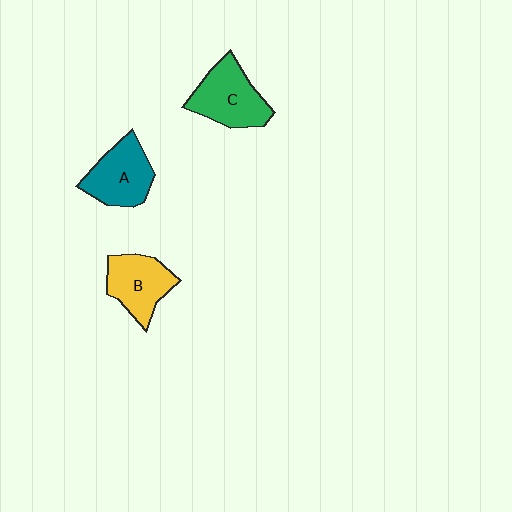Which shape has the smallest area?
Shape B (yellow).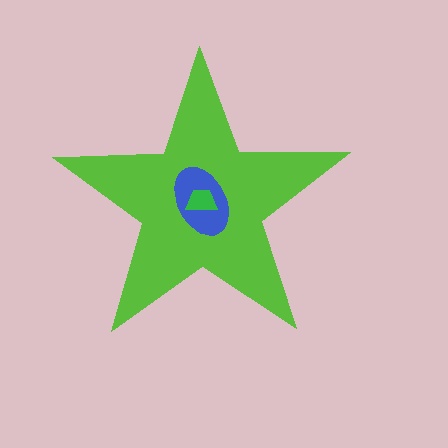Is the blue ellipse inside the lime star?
Yes.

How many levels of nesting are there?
3.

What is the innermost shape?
The green trapezoid.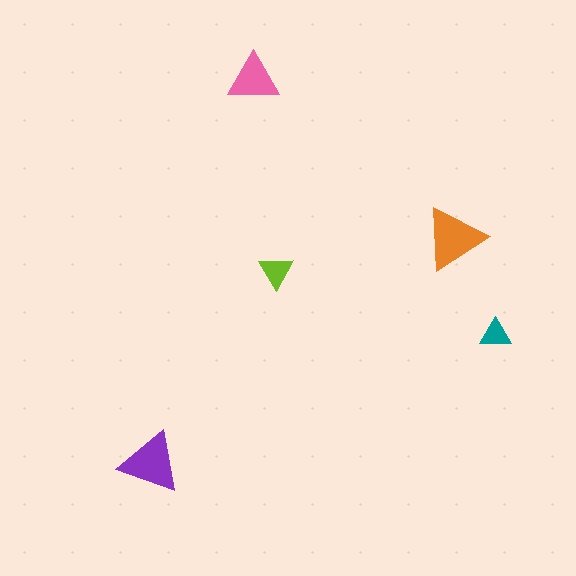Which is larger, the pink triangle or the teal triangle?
The pink one.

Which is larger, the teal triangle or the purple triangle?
The purple one.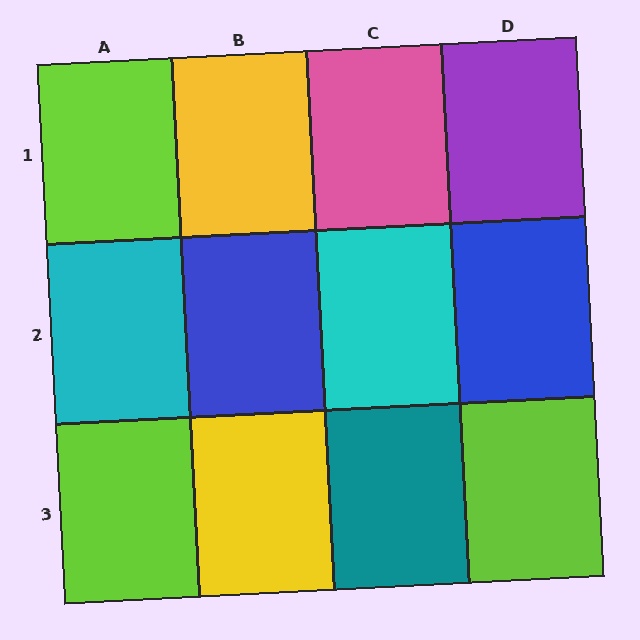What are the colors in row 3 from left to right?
Lime, yellow, teal, lime.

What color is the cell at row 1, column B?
Yellow.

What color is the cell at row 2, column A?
Cyan.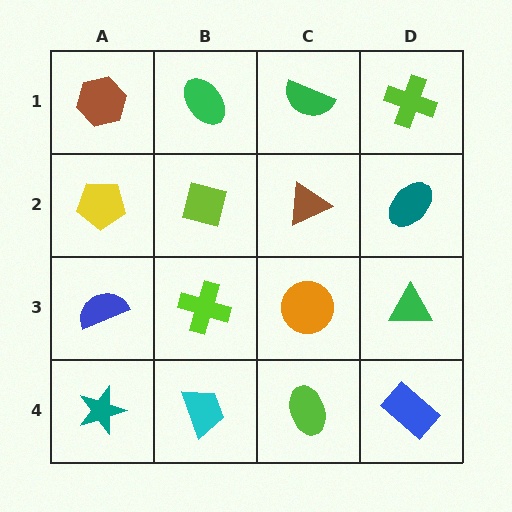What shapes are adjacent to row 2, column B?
A green ellipse (row 1, column B), a lime cross (row 3, column B), a yellow pentagon (row 2, column A), a brown triangle (row 2, column C).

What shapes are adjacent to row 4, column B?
A lime cross (row 3, column B), a teal star (row 4, column A), a lime ellipse (row 4, column C).